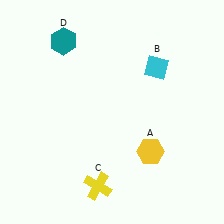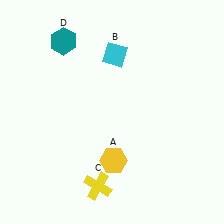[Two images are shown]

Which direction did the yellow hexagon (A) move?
The yellow hexagon (A) moved left.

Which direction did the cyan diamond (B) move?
The cyan diamond (B) moved left.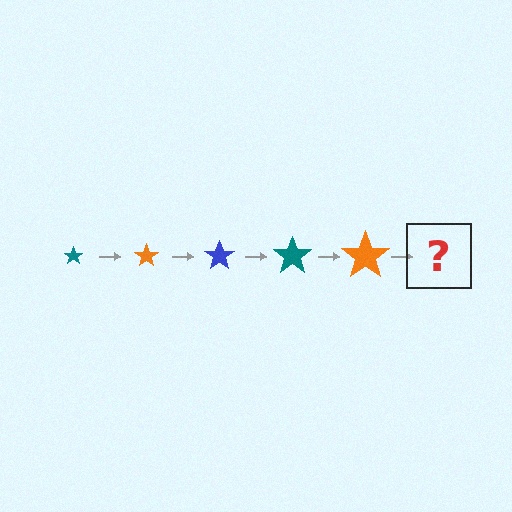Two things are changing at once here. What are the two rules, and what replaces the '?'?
The two rules are that the star grows larger each step and the color cycles through teal, orange, and blue. The '?' should be a blue star, larger than the previous one.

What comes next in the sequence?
The next element should be a blue star, larger than the previous one.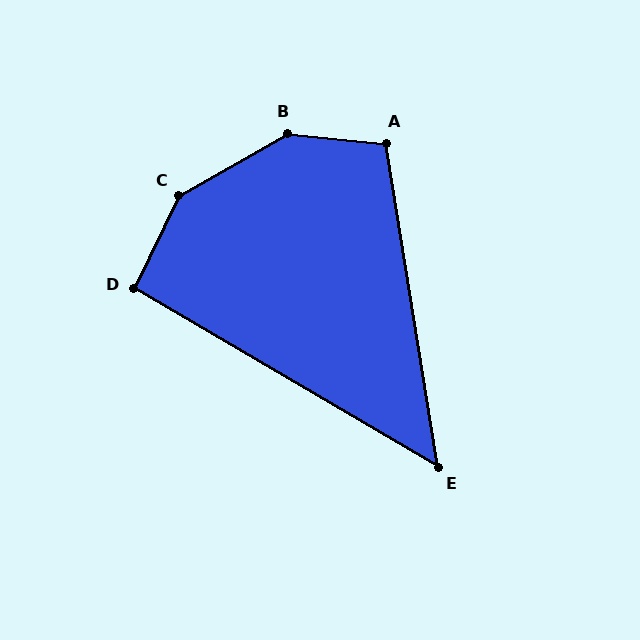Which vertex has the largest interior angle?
B, at approximately 145 degrees.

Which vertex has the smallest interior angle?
E, at approximately 51 degrees.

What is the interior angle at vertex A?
Approximately 104 degrees (obtuse).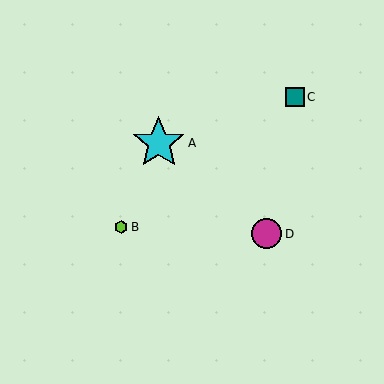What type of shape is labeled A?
Shape A is a cyan star.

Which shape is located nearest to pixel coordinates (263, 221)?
The magenta circle (labeled D) at (267, 234) is nearest to that location.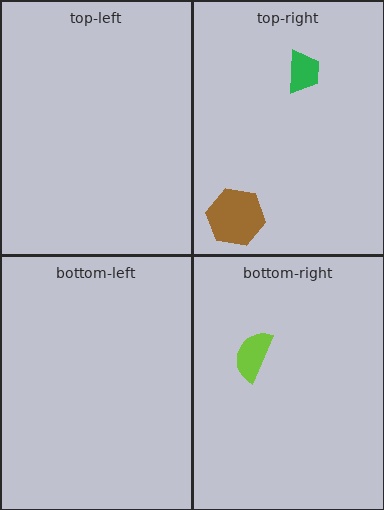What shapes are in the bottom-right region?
The lime semicircle.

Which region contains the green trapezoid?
The top-right region.